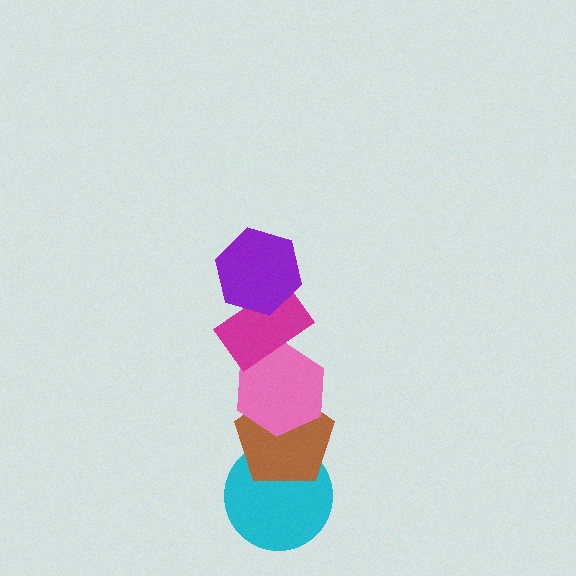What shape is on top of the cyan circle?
The brown pentagon is on top of the cyan circle.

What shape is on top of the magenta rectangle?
The purple hexagon is on top of the magenta rectangle.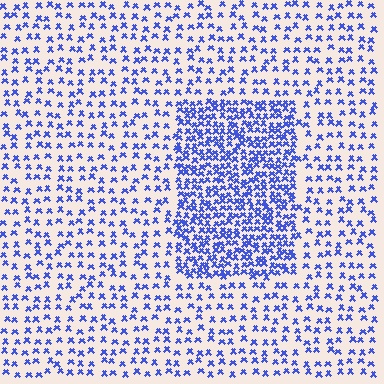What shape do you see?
I see a rectangle.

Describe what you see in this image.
The image contains small blue elements arranged at two different densities. A rectangle-shaped region is visible where the elements are more densely packed than the surrounding area.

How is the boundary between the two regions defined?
The boundary is defined by a change in element density (approximately 2.3x ratio). All elements are the same color, size, and shape.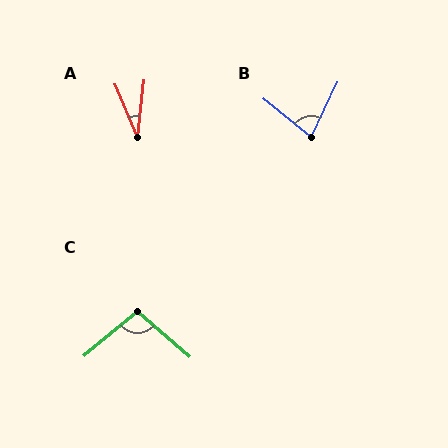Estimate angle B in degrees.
Approximately 77 degrees.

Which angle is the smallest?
A, at approximately 30 degrees.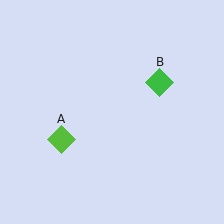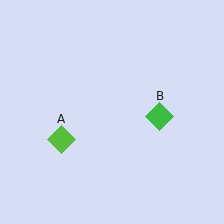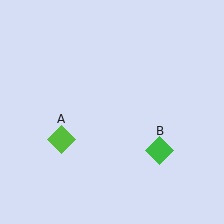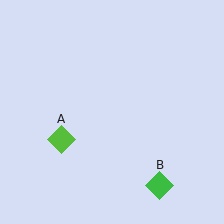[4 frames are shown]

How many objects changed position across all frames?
1 object changed position: green diamond (object B).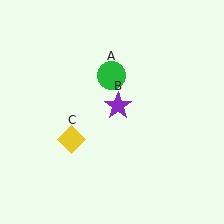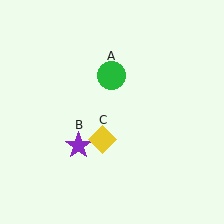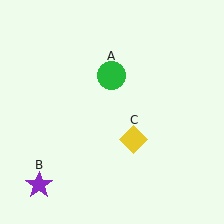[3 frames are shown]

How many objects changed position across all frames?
2 objects changed position: purple star (object B), yellow diamond (object C).